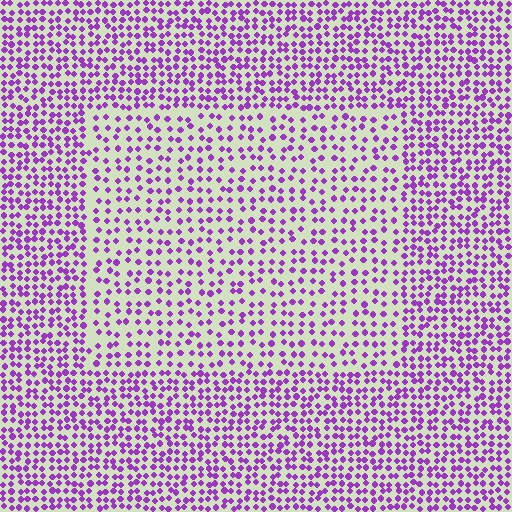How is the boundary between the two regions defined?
The boundary is defined by a change in element density (approximately 1.7x ratio). All elements are the same color, size, and shape.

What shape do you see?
I see a rectangle.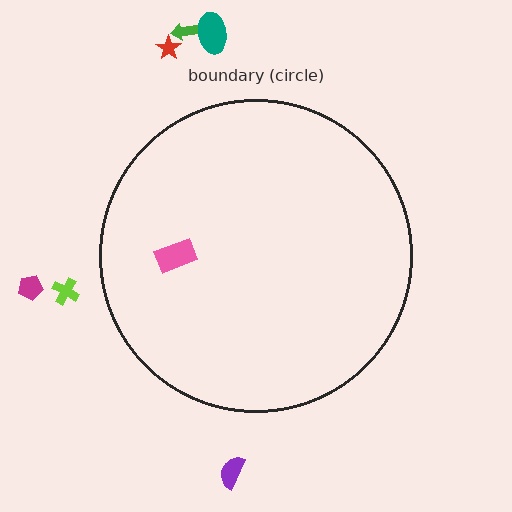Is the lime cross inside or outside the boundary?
Outside.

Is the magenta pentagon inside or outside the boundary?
Outside.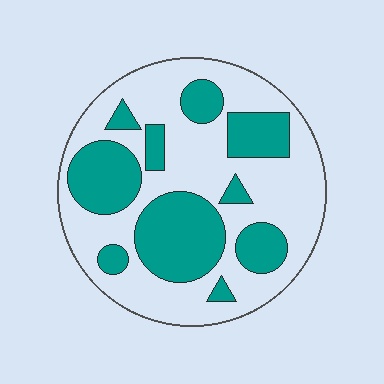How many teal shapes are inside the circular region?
10.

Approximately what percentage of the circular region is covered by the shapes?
Approximately 35%.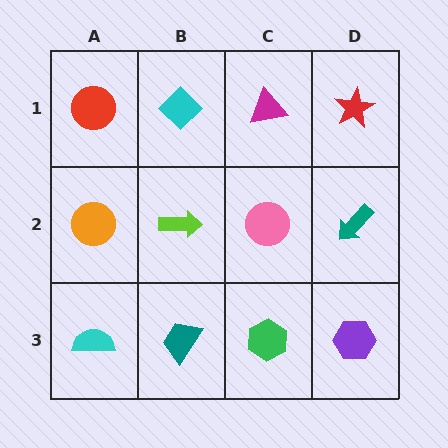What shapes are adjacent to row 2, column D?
A red star (row 1, column D), a purple hexagon (row 3, column D), a pink circle (row 2, column C).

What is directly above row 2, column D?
A red star.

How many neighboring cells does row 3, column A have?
2.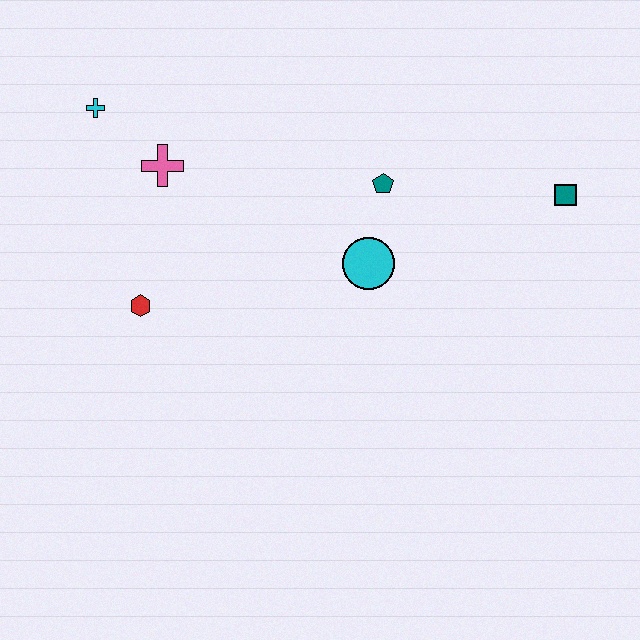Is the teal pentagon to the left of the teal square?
Yes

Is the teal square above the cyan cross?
No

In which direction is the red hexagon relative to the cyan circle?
The red hexagon is to the left of the cyan circle.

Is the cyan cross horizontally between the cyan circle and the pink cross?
No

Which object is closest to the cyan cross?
The pink cross is closest to the cyan cross.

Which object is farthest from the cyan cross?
The teal square is farthest from the cyan cross.